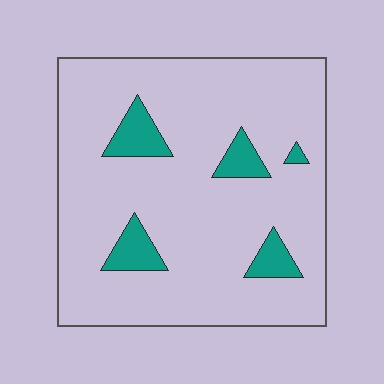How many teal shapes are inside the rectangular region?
5.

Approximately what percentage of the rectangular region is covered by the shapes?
Approximately 10%.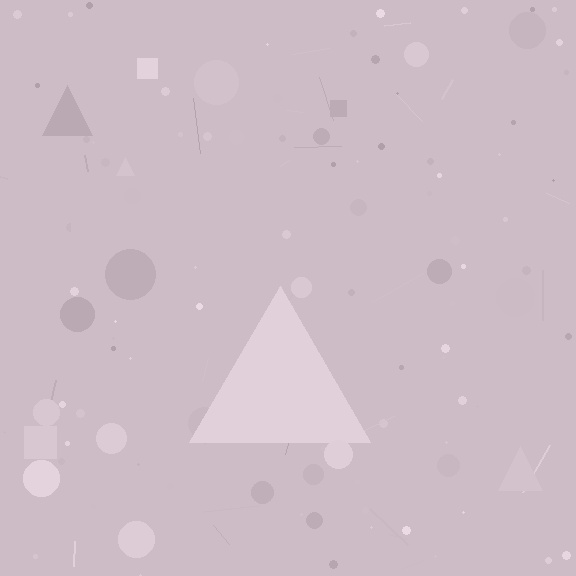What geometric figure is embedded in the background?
A triangle is embedded in the background.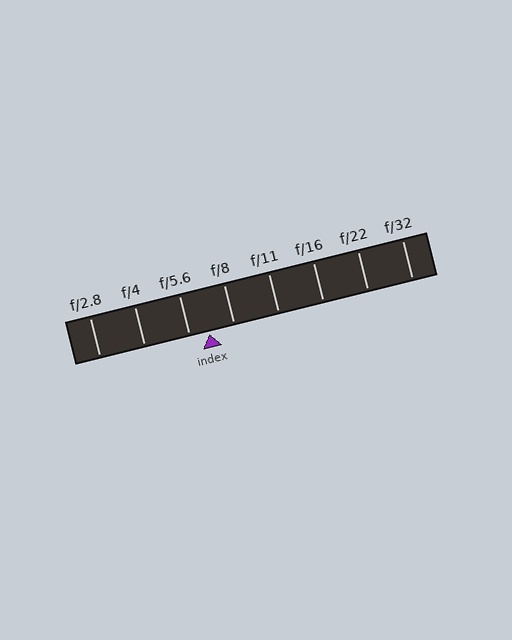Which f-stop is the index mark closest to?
The index mark is closest to f/5.6.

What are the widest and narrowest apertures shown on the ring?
The widest aperture shown is f/2.8 and the narrowest is f/32.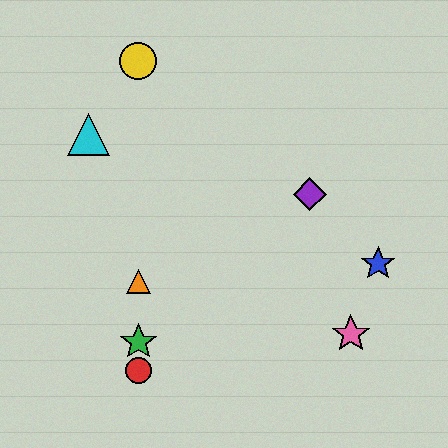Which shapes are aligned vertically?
The red circle, the green star, the yellow circle, the orange triangle are aligned vertically.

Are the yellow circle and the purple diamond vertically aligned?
No, the yellow circle is at x≈138 and the purple diamond is at x≈310.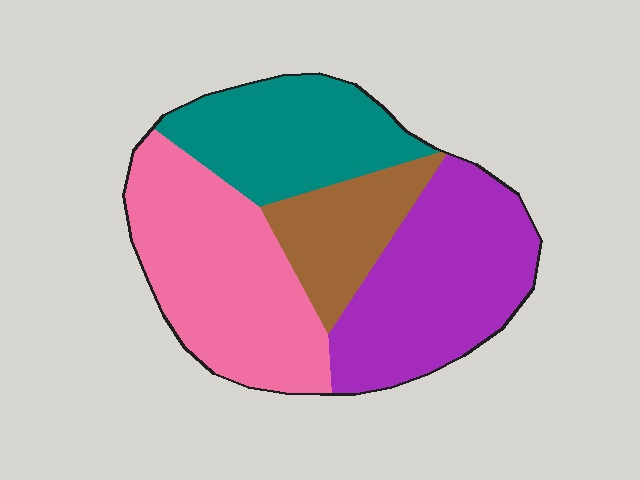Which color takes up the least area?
Brown, at roughly 15%.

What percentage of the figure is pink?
Pink covers roughly 30% of the figure.